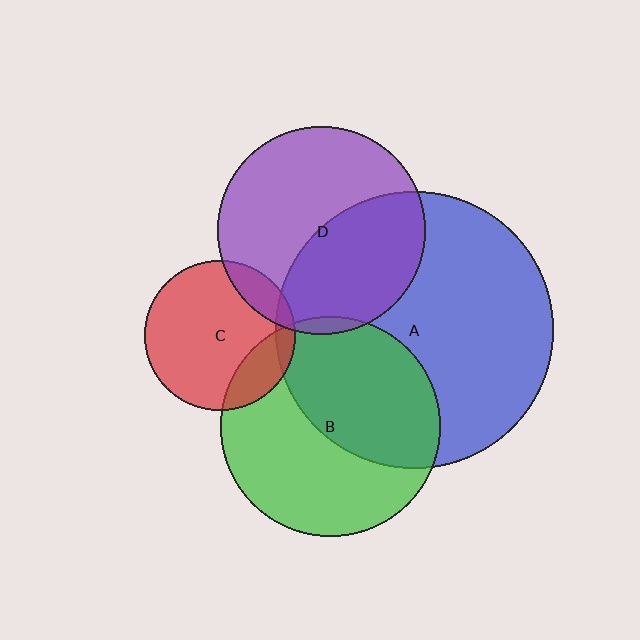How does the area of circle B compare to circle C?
Approximately 2.1 times.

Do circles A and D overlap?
Yes.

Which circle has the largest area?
Circle A (blue).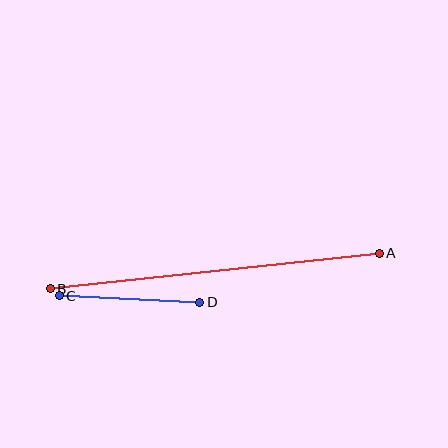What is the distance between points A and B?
The distance is approximately 331 pixels.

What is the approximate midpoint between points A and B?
The midpoint is at approximately (215, 271) pixels.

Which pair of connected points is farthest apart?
Points A and B are farthest apart.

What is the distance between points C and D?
The distance is approximately 141 pixels.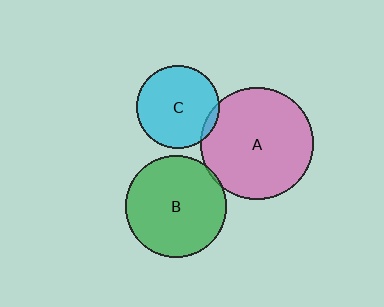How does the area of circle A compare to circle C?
Approximately 1.8 times.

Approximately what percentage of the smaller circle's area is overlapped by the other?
Approximately 5%.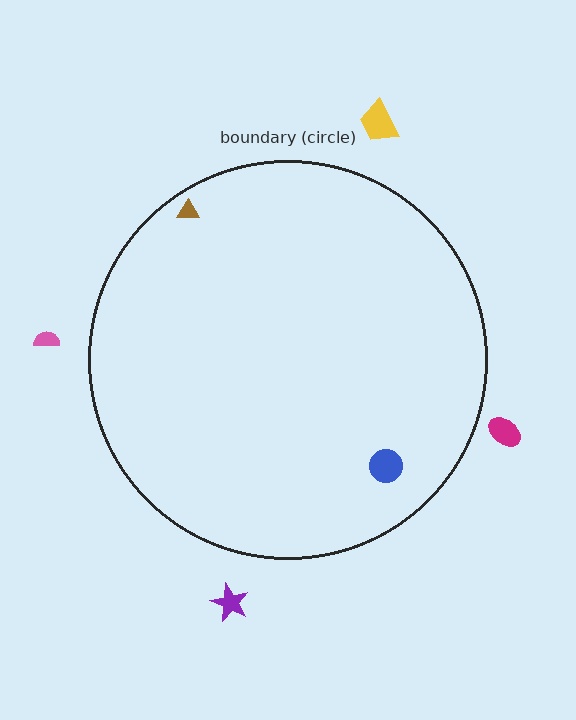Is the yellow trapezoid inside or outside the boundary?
Outside.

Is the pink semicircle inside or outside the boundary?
Outside.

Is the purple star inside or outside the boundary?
Outside.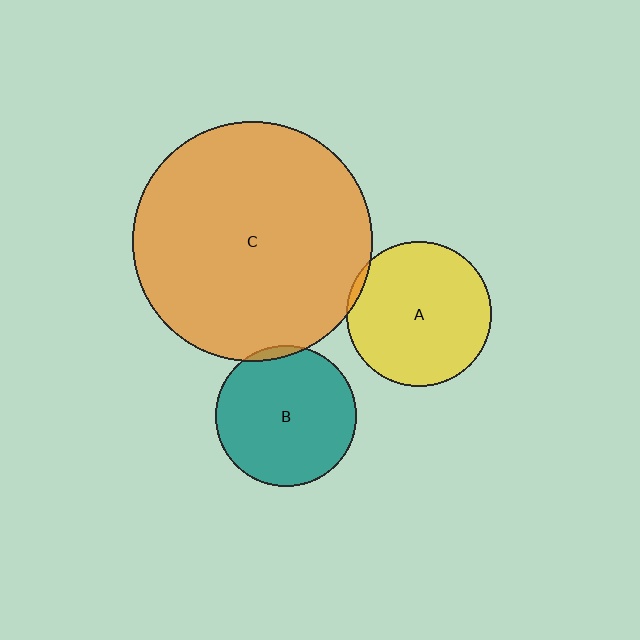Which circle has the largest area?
Circle C (orange).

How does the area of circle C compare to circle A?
Approximately 2.7 times.